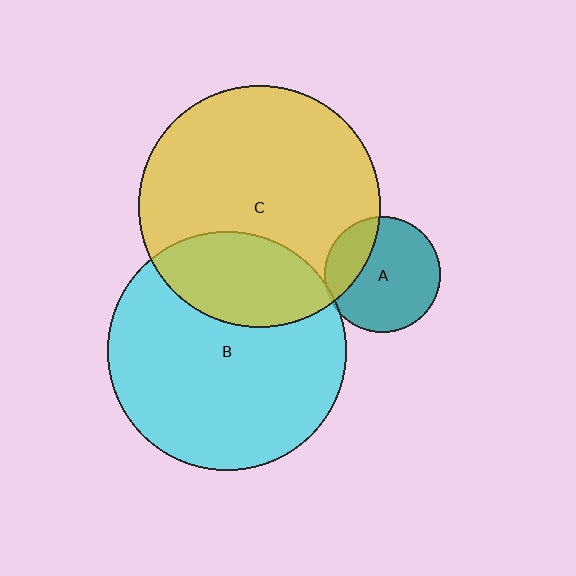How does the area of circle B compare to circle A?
Approximately 4.2 times.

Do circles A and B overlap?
Yes.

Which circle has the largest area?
Circle C (yellow).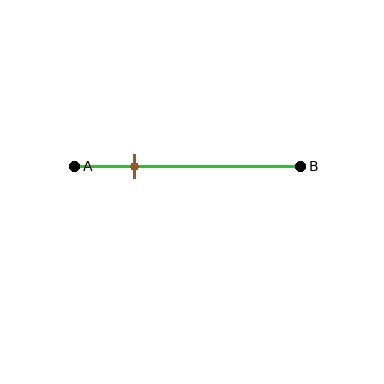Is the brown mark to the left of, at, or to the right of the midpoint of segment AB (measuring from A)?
The brown mark is to the left of the midpoint of segment AB.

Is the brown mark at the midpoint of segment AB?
No, the mark is at about 25% from A, not at the 50% midpoint.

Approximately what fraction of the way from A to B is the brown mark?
The brown mark is approximately 25% of the way from A to B.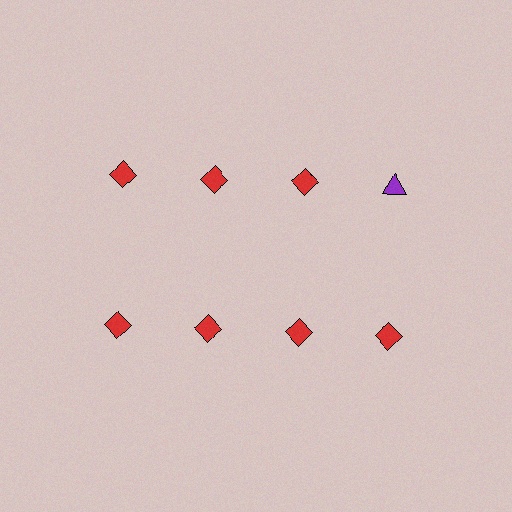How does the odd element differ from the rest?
It differs in both color (purple instead of red) and shape (triangle instead of diamond).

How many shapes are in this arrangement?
There are 8 shapes arranged in a grid pattern.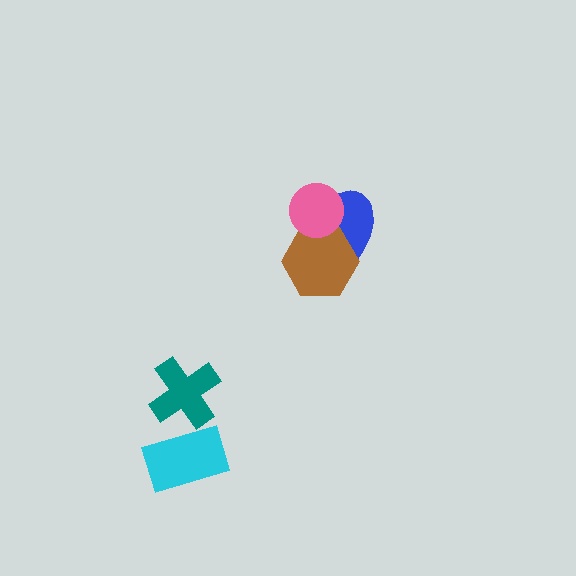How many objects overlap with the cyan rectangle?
1 object overlaps with the cyan rectangle.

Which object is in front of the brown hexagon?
The pink circle is in front of the brown hexagon.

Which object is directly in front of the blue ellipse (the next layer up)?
The brown hexagon is directly in front of the blue ellipse.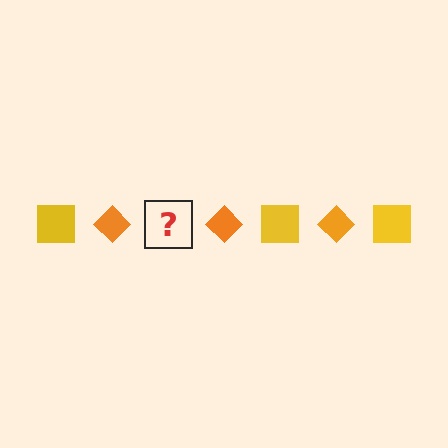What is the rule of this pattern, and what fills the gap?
The rule is that the pattern alternates between yellow square and orange diamond. The gap should be filled with a yellow square.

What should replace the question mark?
The question mark should be replaced with a yellow square.